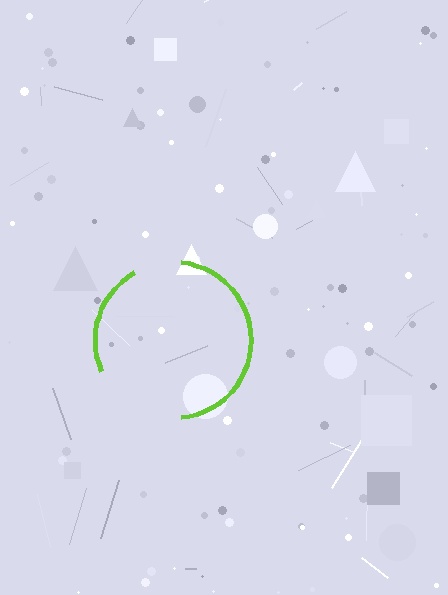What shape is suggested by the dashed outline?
The dashed outline suggests a circle.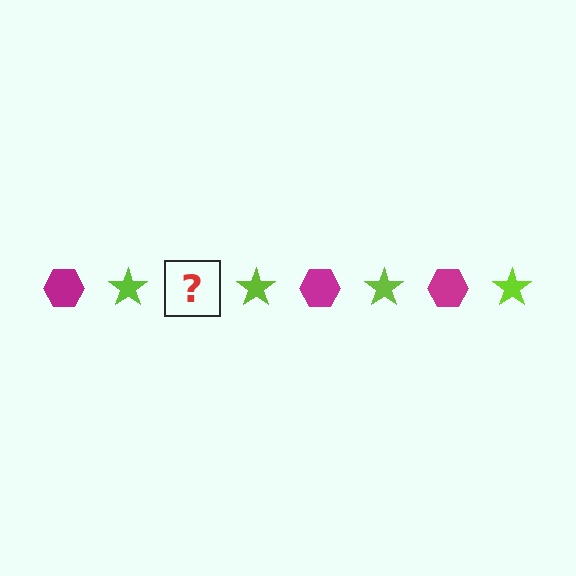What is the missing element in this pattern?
The missing element is a magenta hexagon.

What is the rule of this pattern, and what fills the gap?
The rule is that the pattern alternates between magenta hexagon and lime star. The gap should be filled with a magenta hexagon.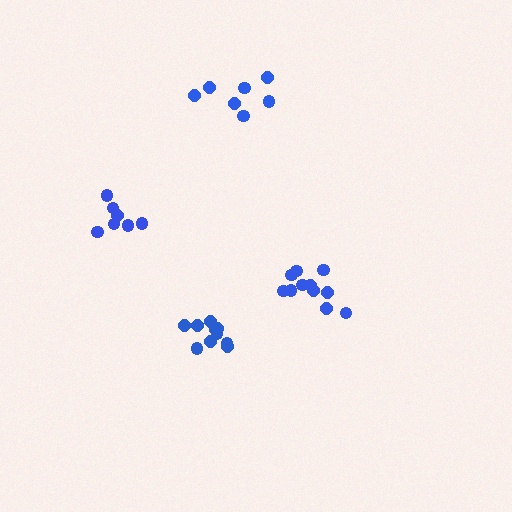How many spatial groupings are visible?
There are 4 spatial groupings.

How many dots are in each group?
Group 1: 7 dots, Group 2: 10 dots, Group 3: 7 dots, Group 4: 11 dots (35 total).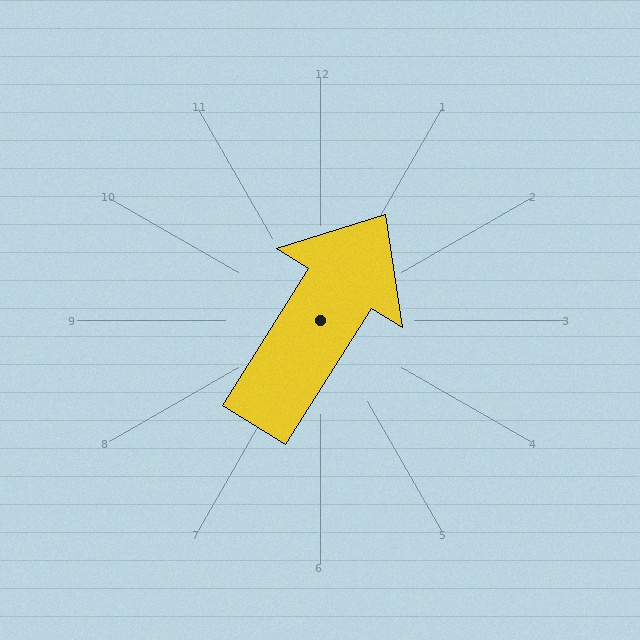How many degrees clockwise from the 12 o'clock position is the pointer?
Approximately 32 degrees.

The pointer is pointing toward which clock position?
Roughly 1 o'clock.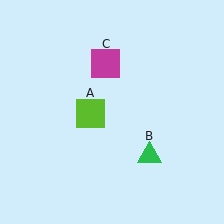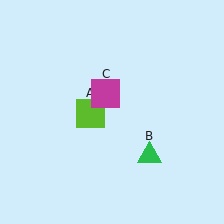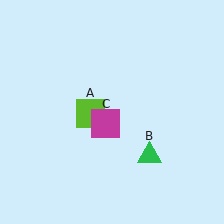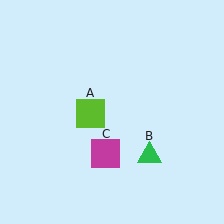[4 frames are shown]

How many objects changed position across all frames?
1 object changed position: magenta square (object C).